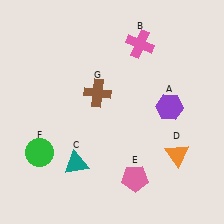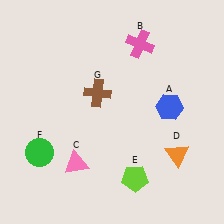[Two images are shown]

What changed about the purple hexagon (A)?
In Image 1, A is purple. In Image 2, it changed to blue.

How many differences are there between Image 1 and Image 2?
There are 3 differences between the two images.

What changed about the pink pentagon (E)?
In Image 1, E is pink. In Image 2, it changed to lime.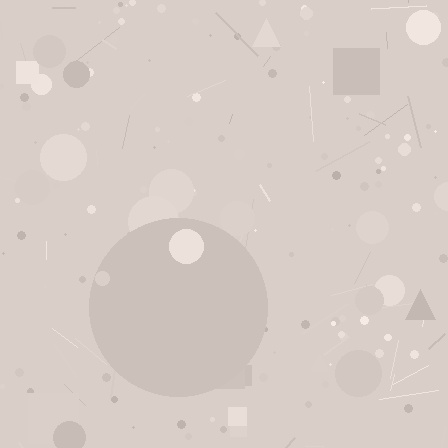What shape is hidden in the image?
A circle is hidden in the image.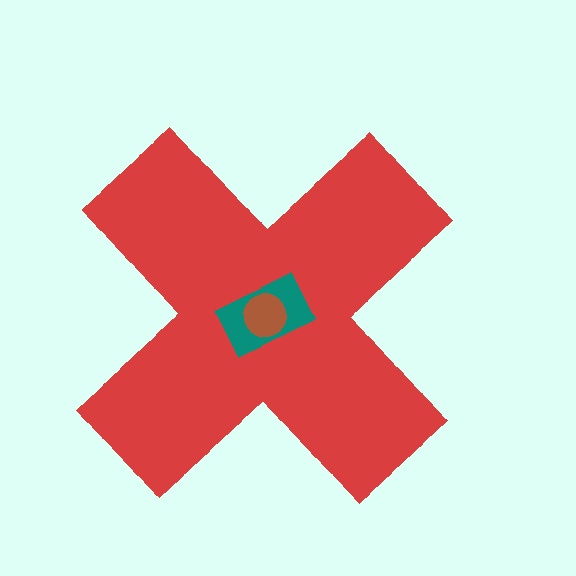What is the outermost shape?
The red cross.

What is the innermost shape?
The brown circle.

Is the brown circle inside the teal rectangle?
Yes.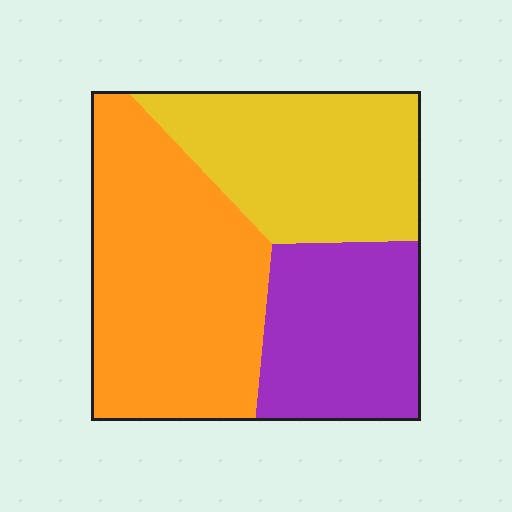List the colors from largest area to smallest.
From largest to smallest: orange, yellow, purple.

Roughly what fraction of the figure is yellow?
Yellow takes up about one third (1/3) of the figure.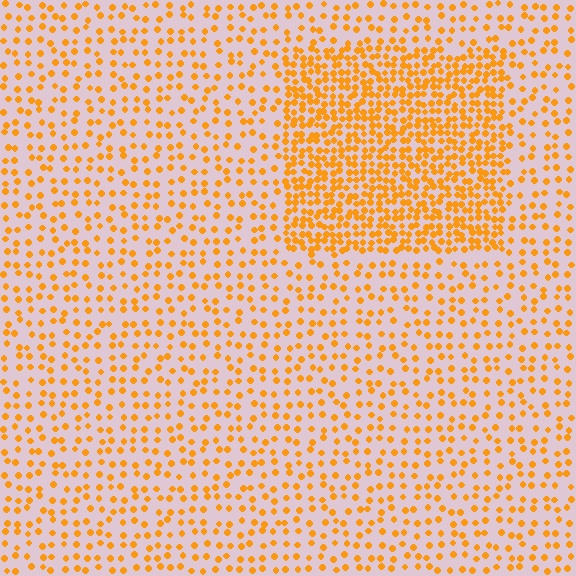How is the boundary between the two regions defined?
The boundary is defined by a change in element density (approximately 2.3x ratio). All elements are the same color, size, and shape.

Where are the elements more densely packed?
The elements are more densely packed inside the rectangle boundary.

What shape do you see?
I see a rectangle.